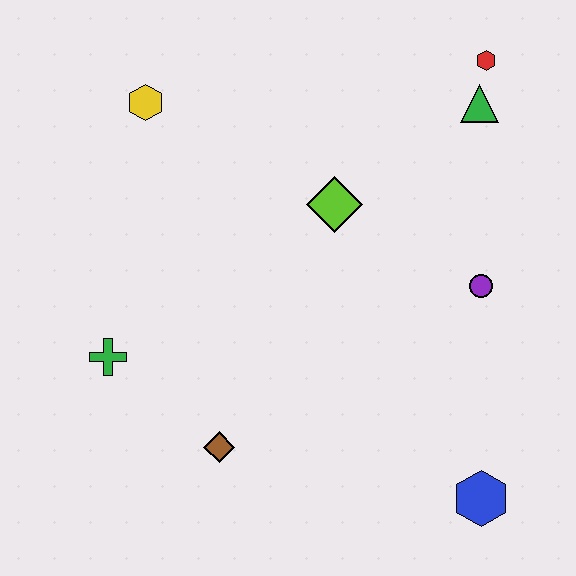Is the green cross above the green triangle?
No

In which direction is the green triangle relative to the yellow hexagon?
The green triangle is to the right of the yellow hexagon.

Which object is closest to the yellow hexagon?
The lime diamond is closest to the yellow hexagon.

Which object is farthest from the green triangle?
The green cross is farthest from the green triangle.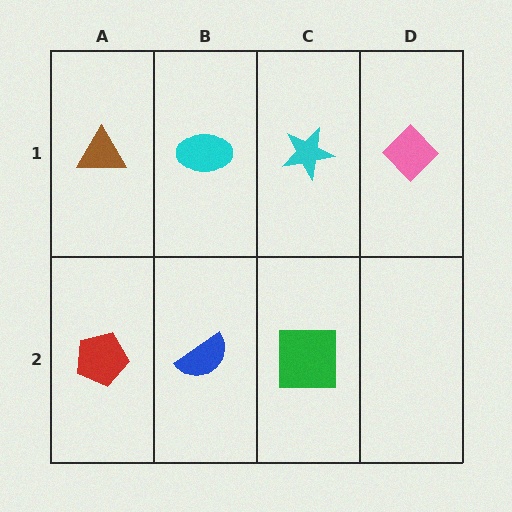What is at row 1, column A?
A brown triangle.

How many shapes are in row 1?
4 shapes.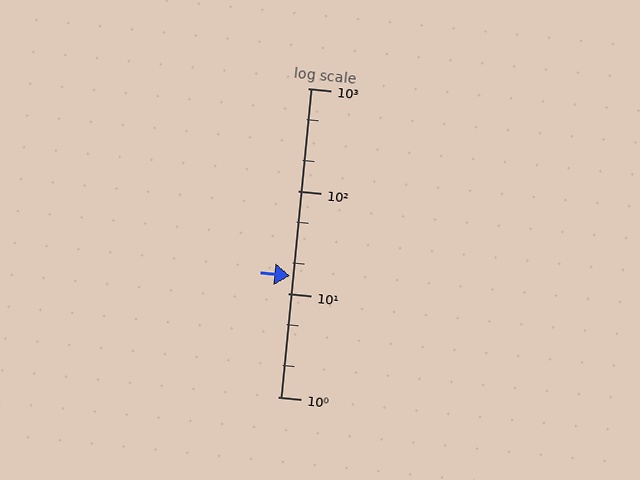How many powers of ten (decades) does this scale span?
The scale spans 3 decades, from 1 to 1000.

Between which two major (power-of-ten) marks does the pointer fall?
The pointer is between 10 and 100.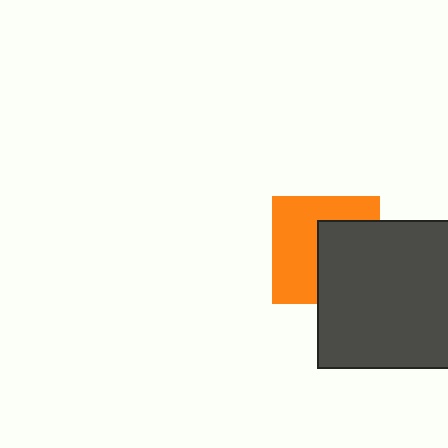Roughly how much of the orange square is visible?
About half of it is visible (roughly 55%).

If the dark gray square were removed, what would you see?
You would see the complete orange square.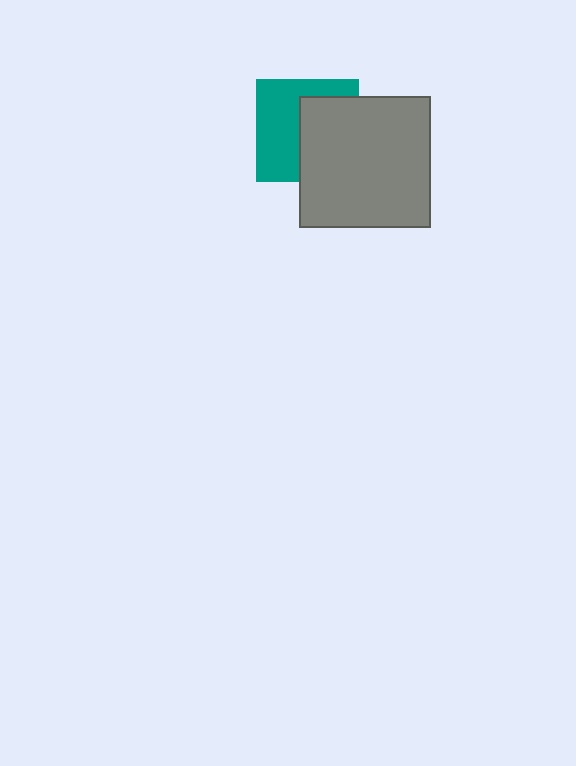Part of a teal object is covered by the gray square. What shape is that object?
It is a square.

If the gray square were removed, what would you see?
You would see the complete teal square.